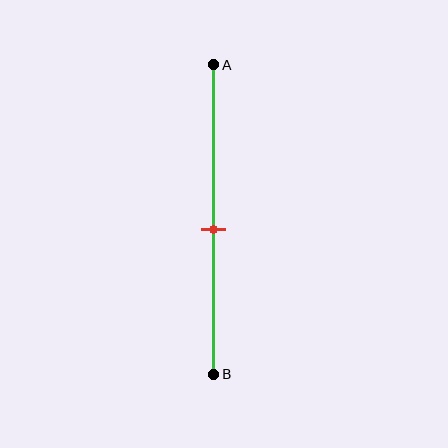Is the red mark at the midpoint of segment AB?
No, the mark is at about 55% from A, not at the 50% midpoint.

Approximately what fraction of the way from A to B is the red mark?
The red mark is approximately 55% of the way from A to B.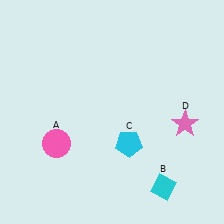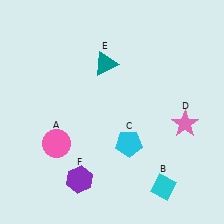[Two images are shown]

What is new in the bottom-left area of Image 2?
A purple hexagon (F) was added in the bottom-left area of Image 2.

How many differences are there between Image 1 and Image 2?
There are 2 differences between the two images.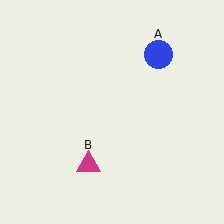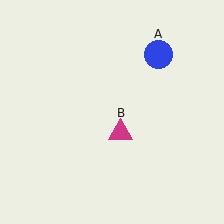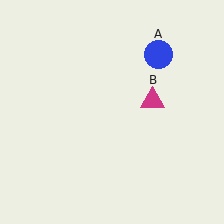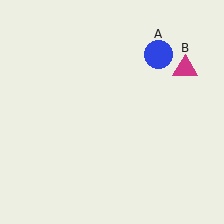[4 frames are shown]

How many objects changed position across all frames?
1 object changed position: magenta triangle (object B).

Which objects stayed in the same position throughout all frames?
Blue circle (object A) remained stationary.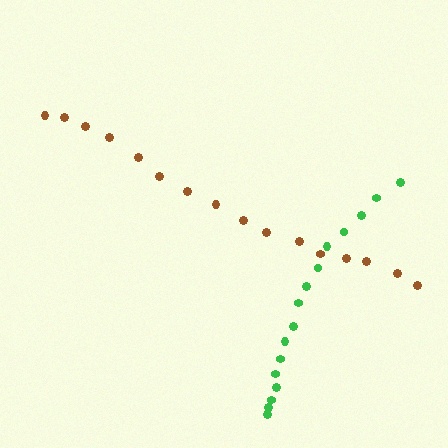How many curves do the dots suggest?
There are 2 distinct paths.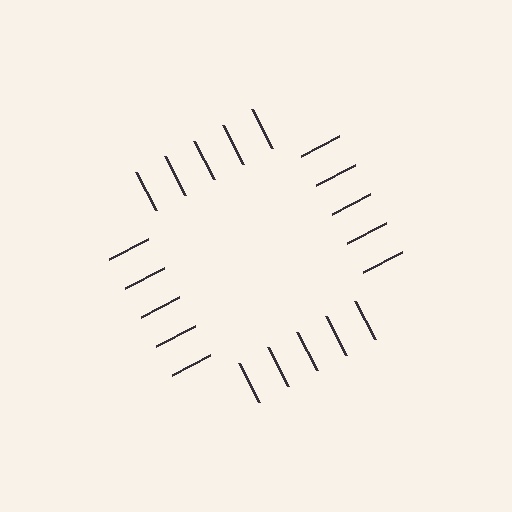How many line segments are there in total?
20 — 5 along each of the 4 edges.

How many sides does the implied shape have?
4 sides — the line-ends trace a square.